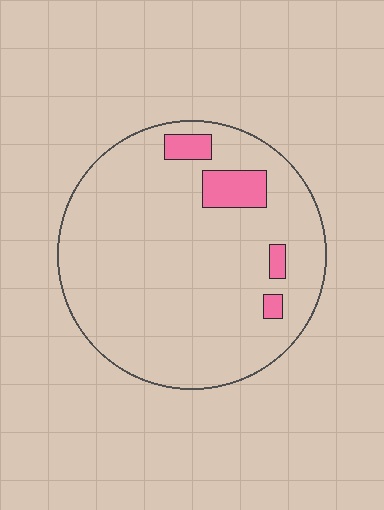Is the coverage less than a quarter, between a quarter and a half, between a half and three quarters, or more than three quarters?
Less than a quarter.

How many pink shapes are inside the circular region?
4.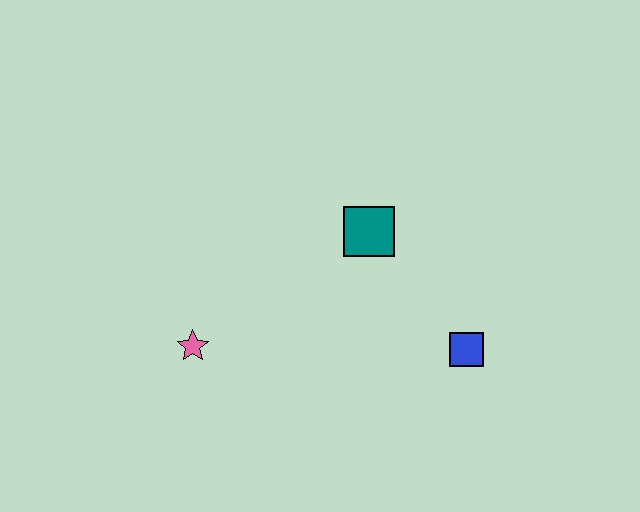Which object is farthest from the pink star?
The blue square is farthest from the pink star.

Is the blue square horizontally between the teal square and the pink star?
No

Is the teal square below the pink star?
No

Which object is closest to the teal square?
The blue square is closest to the teal square.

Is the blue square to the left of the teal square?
No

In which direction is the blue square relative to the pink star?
The blue square is to the right of the pink star.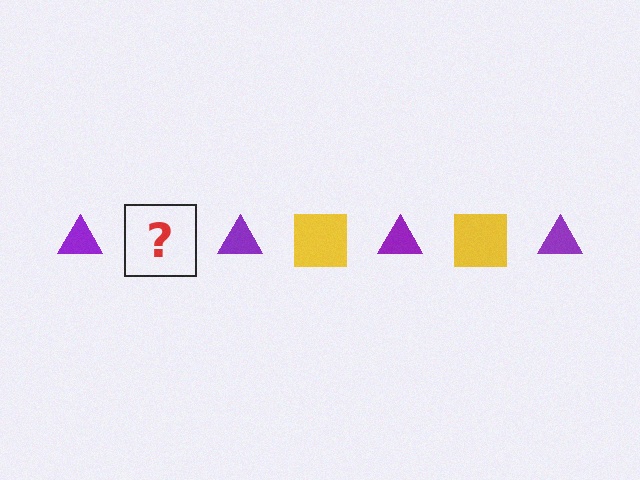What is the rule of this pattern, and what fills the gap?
The rule is that the pattern alternates between purple triangle and yellow square. The gap should be filled with a yellow square.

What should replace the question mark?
The question mark should be replaced with a yellow square.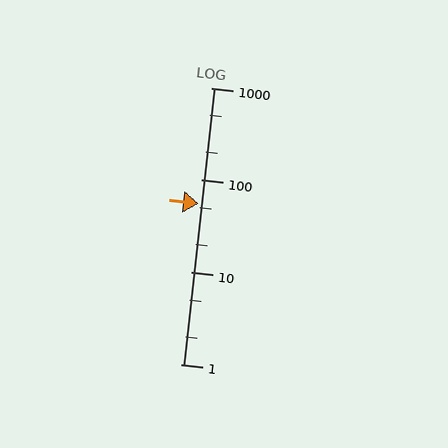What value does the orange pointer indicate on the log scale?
The pointer indicates approximately 56.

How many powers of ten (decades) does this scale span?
The scale spans 3 decades, from 1 to 1000.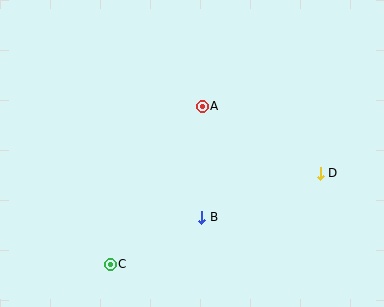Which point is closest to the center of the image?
Point A at (202, 106) is closest to the center.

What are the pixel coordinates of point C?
Point C is at (110, 264).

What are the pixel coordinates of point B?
Point B is at (202, 217).